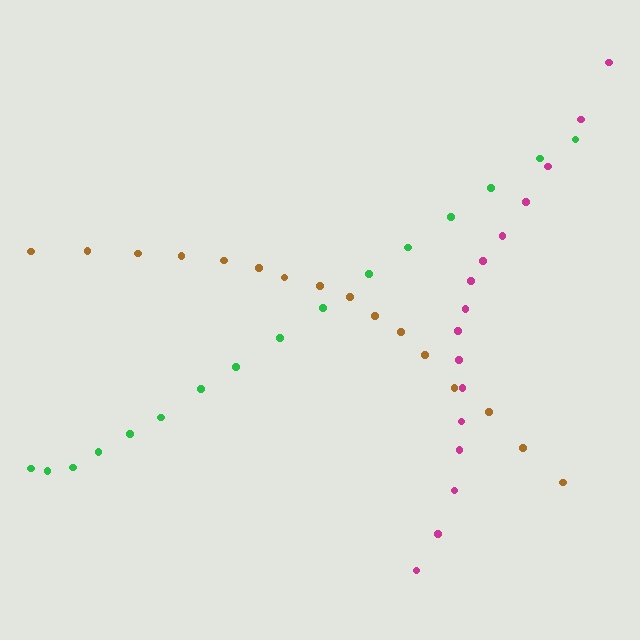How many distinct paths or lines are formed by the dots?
There are 3 distinct paths.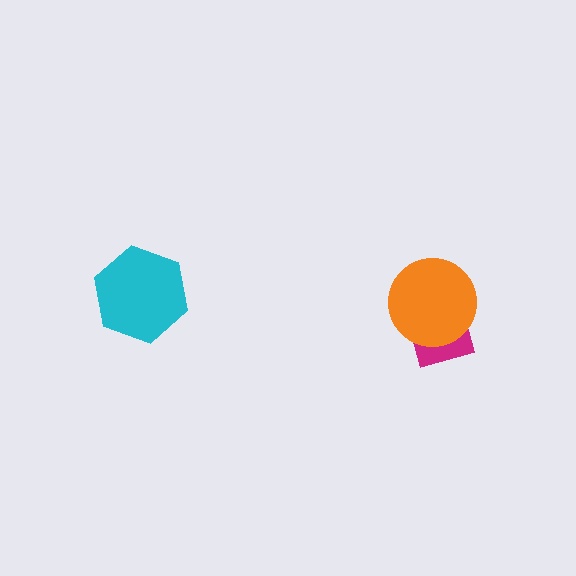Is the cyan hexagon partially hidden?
No, no other shape covers it.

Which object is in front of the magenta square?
The orange circle is in front of the magenta square.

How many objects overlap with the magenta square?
1 object overlaps with the magenta square.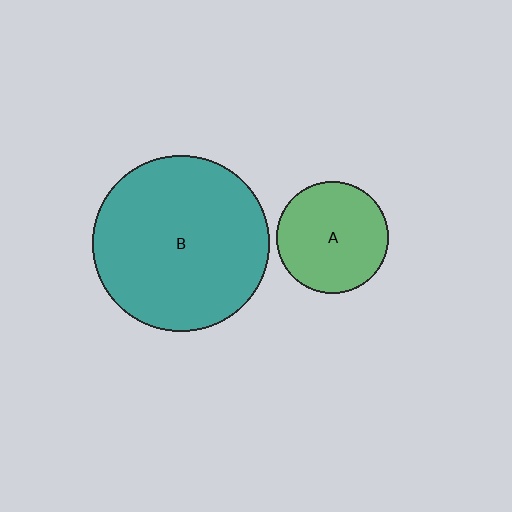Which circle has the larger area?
Circle B (teal).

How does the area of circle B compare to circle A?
Approximately 2.5 times.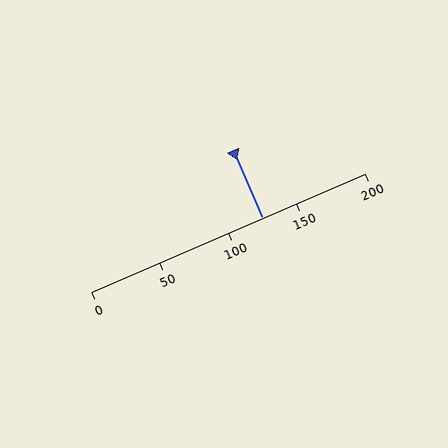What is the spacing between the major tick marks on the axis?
The major ticks are spaced 50 apart.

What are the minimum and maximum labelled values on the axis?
The axis runs from 0 to 200.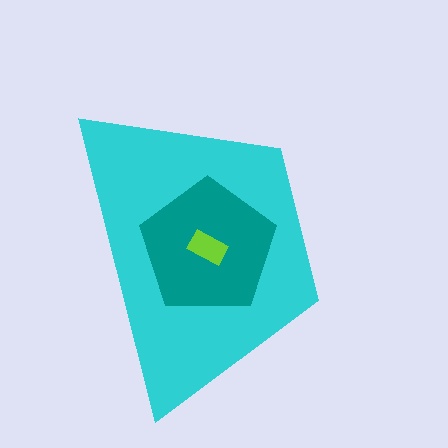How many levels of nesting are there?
3.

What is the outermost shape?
The cyan trapezoid.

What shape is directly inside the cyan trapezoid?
The teal pentagon.